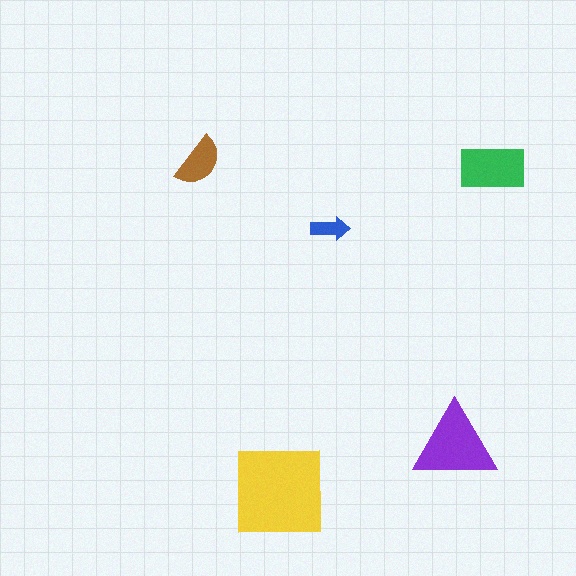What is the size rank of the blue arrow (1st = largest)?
5th.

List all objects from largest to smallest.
The yellow square, the purple triangle, the green rectangle, the brown semicircle, the blue arrow.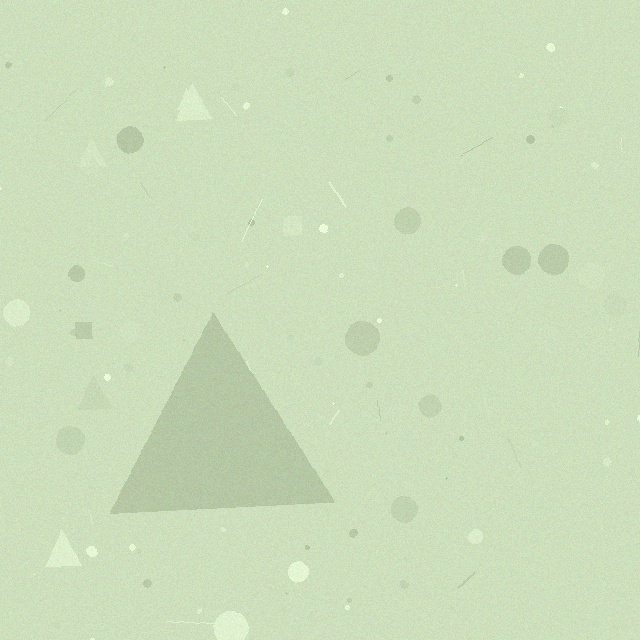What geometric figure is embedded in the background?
A triangle is embedded in the background.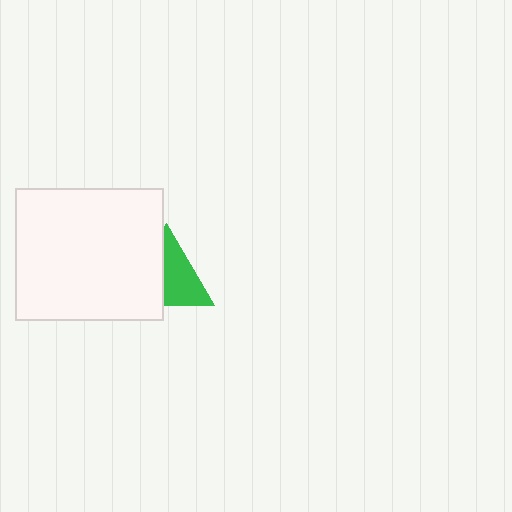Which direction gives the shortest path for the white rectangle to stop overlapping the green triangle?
Moving left gives the shortest separation.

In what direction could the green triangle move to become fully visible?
The green triangle could move right. That would shift it out from behind the white rectangle entirely.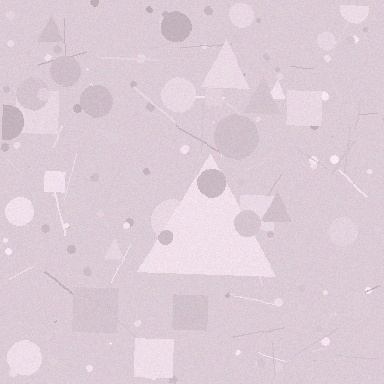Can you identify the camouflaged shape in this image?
The camouflaged shape is a triangle.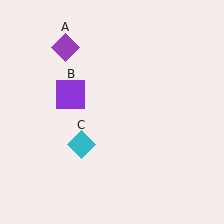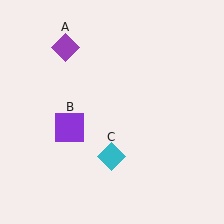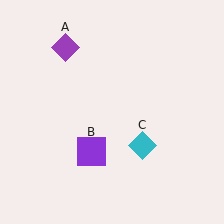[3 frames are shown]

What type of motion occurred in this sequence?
The purple square (object B), cyan diamond (object C) rotated counterclockwise around the center of the scene.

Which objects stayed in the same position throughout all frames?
Purple diamond (object A) remained stationary.